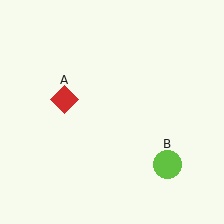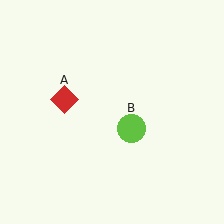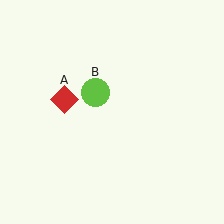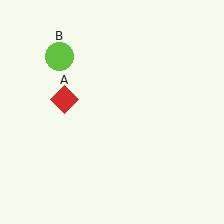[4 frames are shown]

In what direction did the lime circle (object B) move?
The lime circle (object B) moved up and to the left.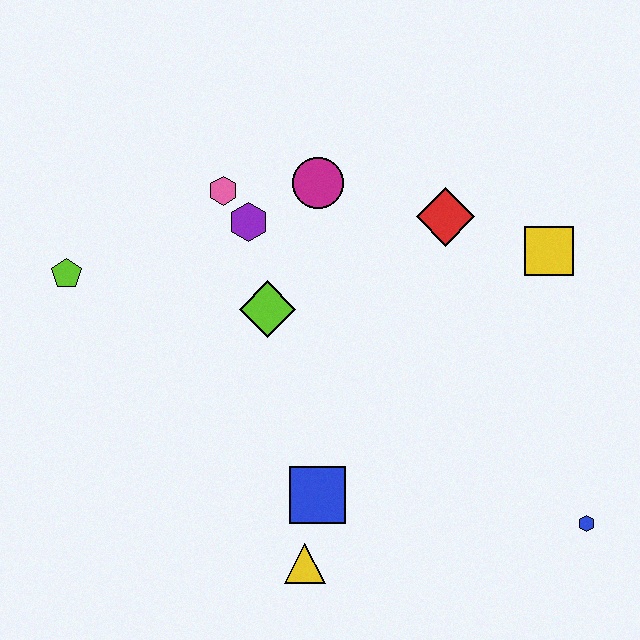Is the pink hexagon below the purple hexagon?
No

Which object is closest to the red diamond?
The yellow square is closest to the red diamond.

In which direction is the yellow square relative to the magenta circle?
The yellow square is to the right of the magenta circle.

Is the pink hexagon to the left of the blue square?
Yes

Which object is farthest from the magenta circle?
The blue hexagon is farthest from the magenta circle.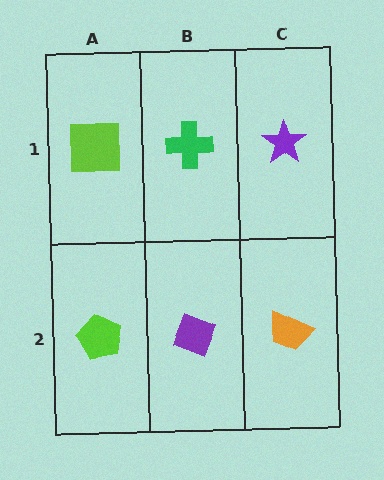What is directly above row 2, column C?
A purple star.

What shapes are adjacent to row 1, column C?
An orange trapezoid (row 2, column C), a green cross (row 1, column B).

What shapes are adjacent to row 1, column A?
A lime pentagon (row 2, column A), a green cross (row 1, column B).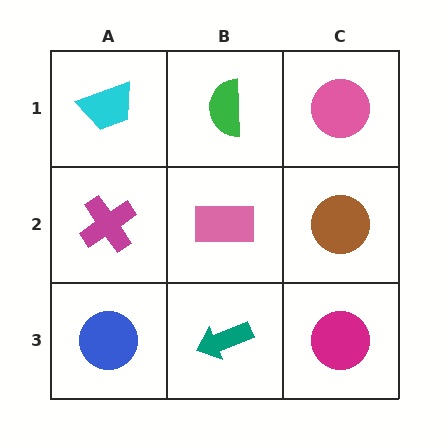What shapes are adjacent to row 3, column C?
A brown circle (row 2, column C), a teal arrow (row 3, column B).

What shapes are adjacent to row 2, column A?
A cyan trapezoid (row 1, column A), a blue circle (row 3, column A), a pink rectangle (row 2, column B).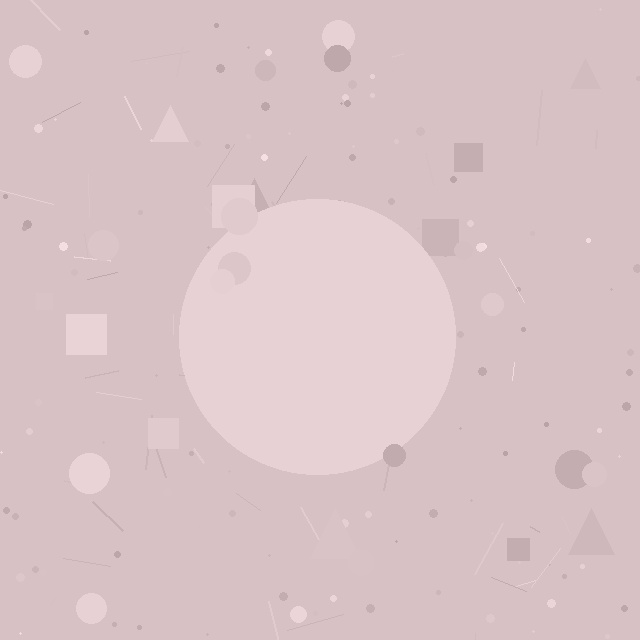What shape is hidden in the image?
A circle is hidden in the image.